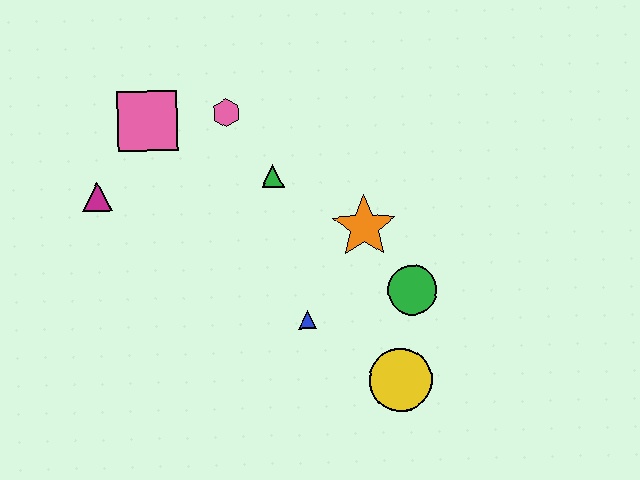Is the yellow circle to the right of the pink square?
Yes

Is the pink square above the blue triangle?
Yes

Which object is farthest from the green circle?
The magenta triangle is farthest from the green circle.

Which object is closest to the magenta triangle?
The pink square is closest to the magenta triangle.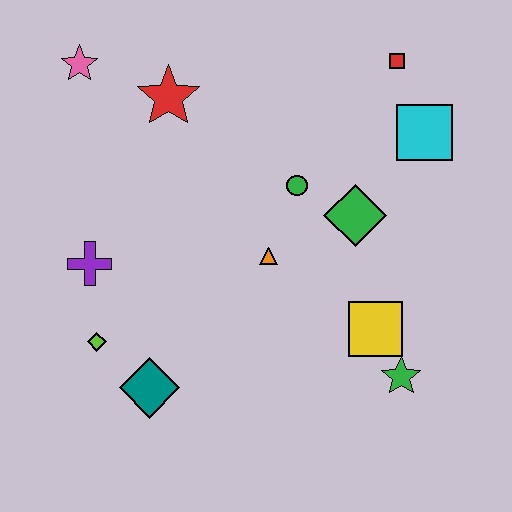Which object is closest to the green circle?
The green diamond is closest to the green circle.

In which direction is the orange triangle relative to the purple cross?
The orange triangle is to the right of the purple cross.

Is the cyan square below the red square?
Yes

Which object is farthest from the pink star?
The green star is farthest from the pink star.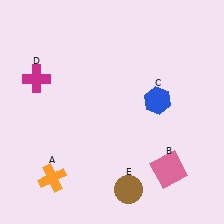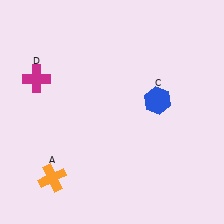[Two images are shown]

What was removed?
The brown circle (E), the pink square (B) were removed in Image 2.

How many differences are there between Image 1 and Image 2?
There are 2 differences between the two images.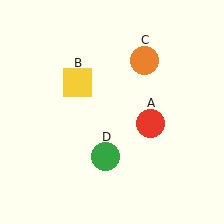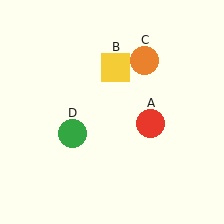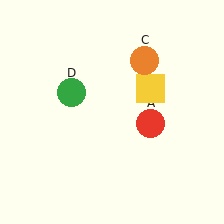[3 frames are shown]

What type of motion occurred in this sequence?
The yellow square (object B), green circle (object D) rotated clockwise around the center of the scene.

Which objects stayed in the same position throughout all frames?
Red circle (object A) and orange circle (object C) remained stationary.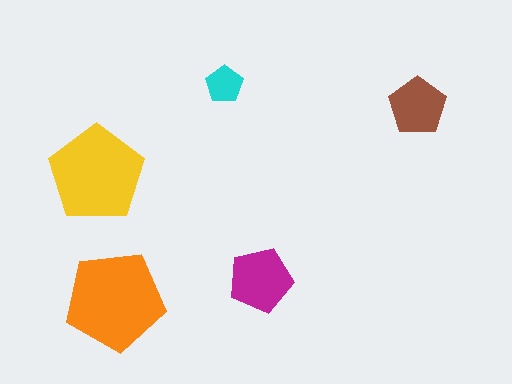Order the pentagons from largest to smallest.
the orange one, the yellow one, the magenta one, the brown one, the cyan one.